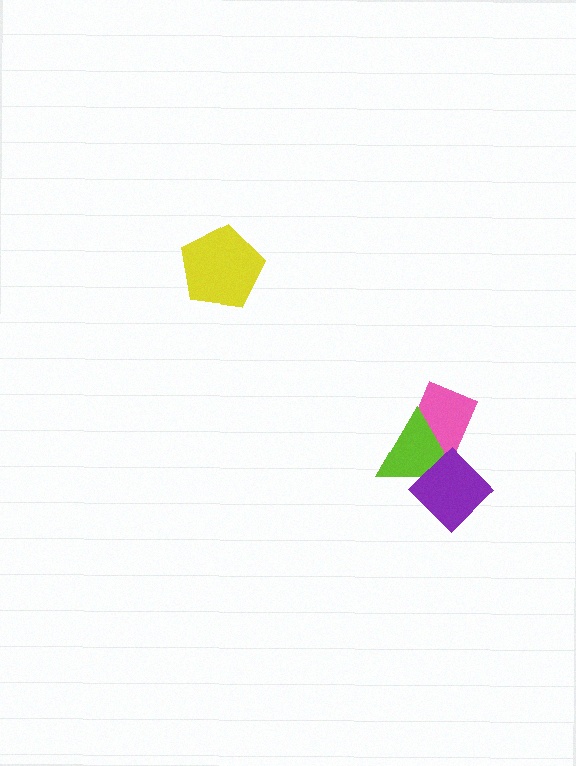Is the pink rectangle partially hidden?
Yes, it is partially covered by another shape.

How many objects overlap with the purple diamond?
2 objects overlap with the purple diamond.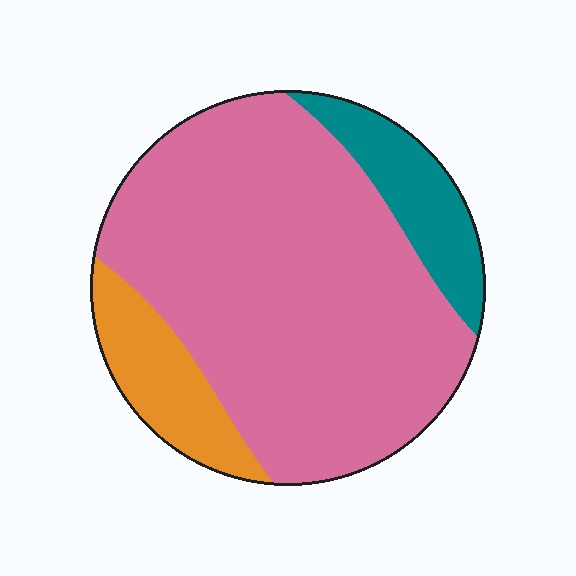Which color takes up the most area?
Pink, at roughly 75%.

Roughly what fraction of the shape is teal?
Teal covers about 15% of the shape.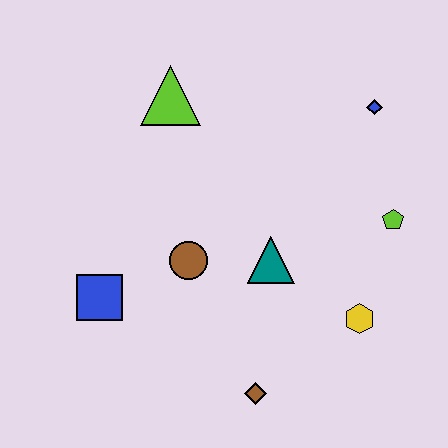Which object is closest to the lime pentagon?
The yellow hexagon is closest to the lime pentagon.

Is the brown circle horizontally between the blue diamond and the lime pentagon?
No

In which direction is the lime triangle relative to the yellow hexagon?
The lime triangle is above the yellow hexagon.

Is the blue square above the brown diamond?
Yes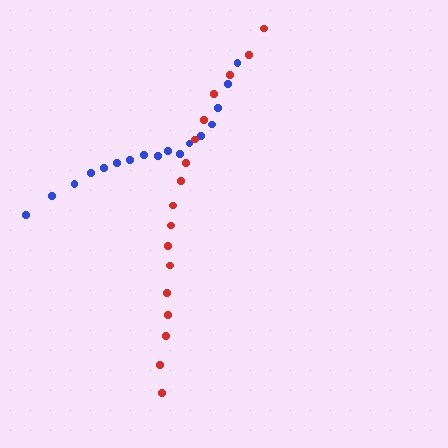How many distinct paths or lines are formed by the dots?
There are 2 distinct paths.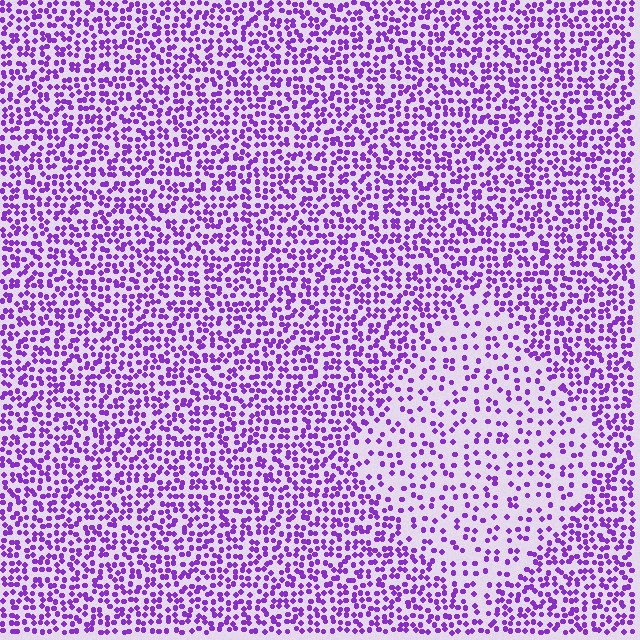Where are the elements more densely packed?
The elements are more densely packed outside the diamond boundary.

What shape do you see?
I see a diamond.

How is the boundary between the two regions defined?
The boundary is defined by a change in element density (approximately 2.1x ratio). All elements are the same color, size, and shape.